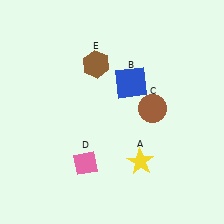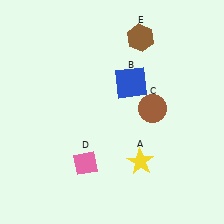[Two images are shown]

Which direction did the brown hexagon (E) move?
The brown hexagon (E) moved right.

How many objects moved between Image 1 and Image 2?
1 object moved between the two images.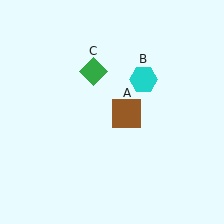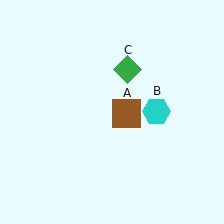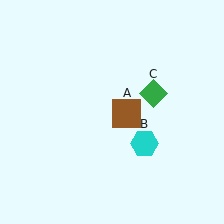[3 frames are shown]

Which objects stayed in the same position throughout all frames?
Brown square (object A) remained stationary.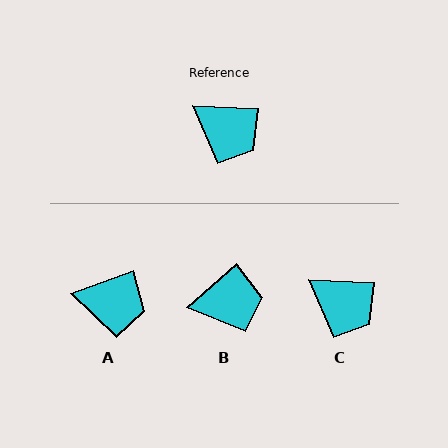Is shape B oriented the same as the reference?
No, it is off by about 44 degrees.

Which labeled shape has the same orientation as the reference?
C.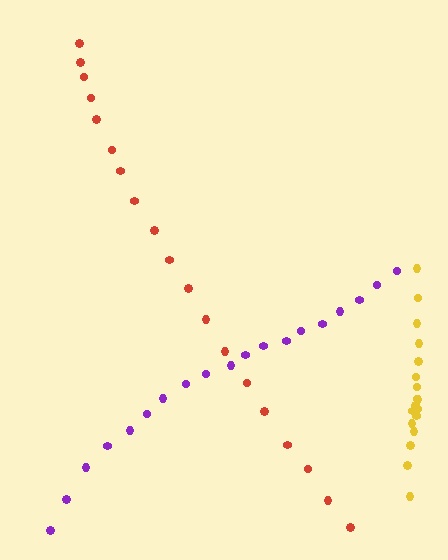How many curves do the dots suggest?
There are 3 distinct paths.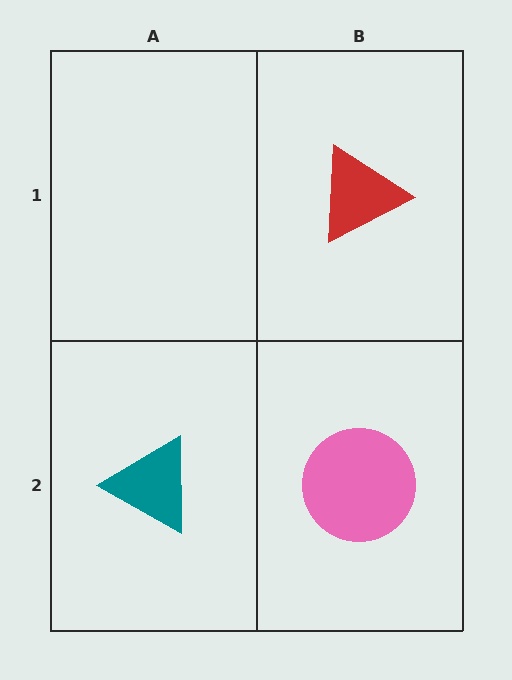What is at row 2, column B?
A pink circle.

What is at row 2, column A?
A teal triangle.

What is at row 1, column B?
A red triangle.